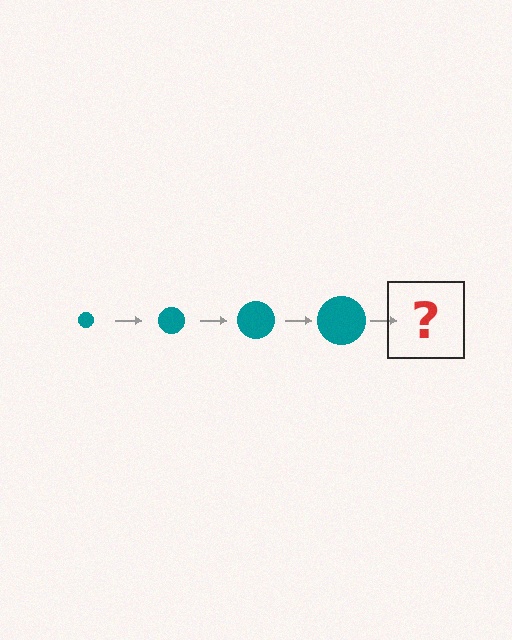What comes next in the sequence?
The next element should be a teal circle, larger than the previous one.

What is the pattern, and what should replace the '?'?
The pattern is that the circle gets progressively larger each step. The '?' should be a teal circle, larger than the previous one.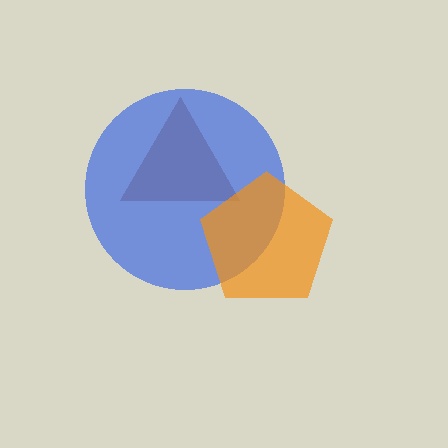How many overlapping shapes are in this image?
There are 3 overlapping shapes in the image.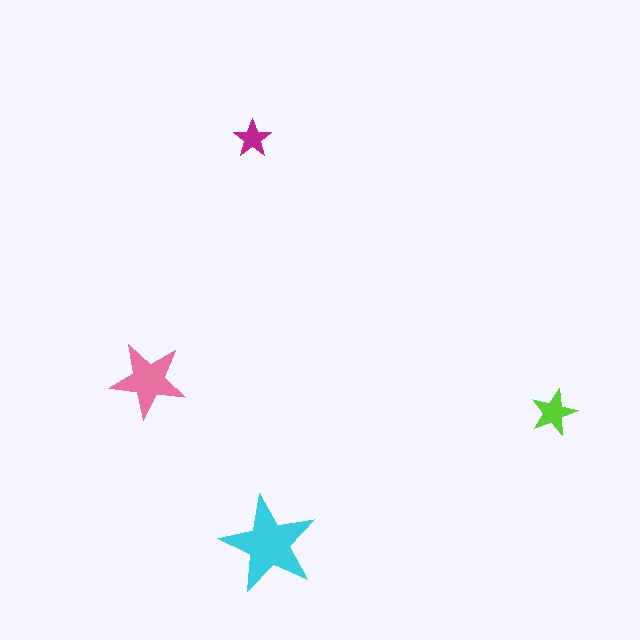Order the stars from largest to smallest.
the cyan one, the pink one, the lime one, the magenta one.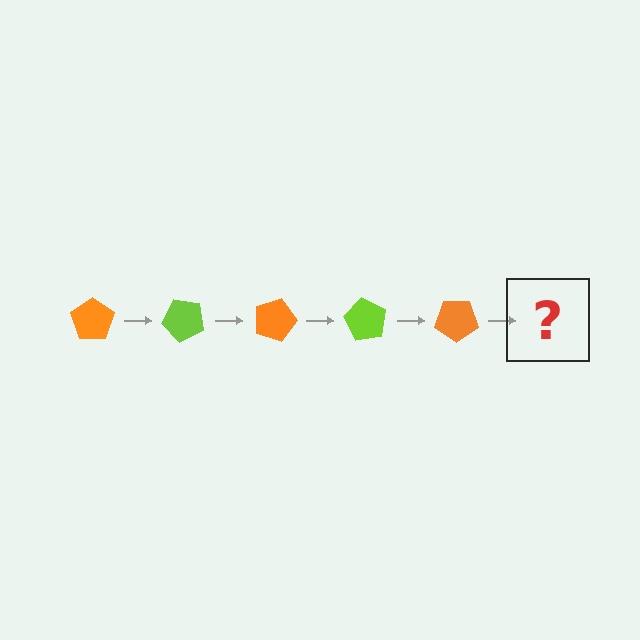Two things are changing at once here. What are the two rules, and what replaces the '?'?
The two rules are that it rotates 45 degrees each step and the color cycles through orange and lime. The '?' should be a lime pentagon, rotated 225 degrees from the start.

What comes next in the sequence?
The next element should be a lime pentagon, rotated 225 degrees from the start.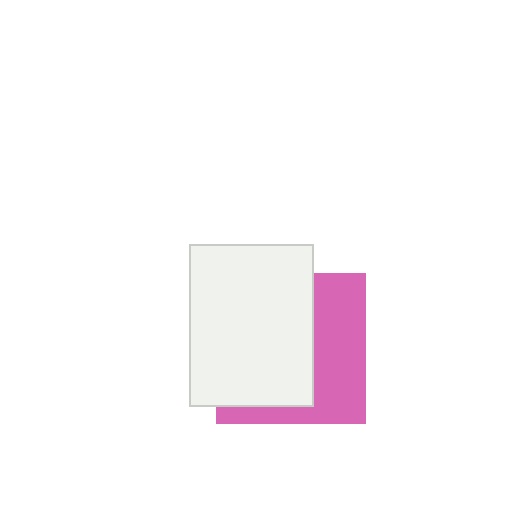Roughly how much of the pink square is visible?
A small part of it is visible (roughly 42%).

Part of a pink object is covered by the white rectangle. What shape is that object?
It is a square.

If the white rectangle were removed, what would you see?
You would see the complete pink square.